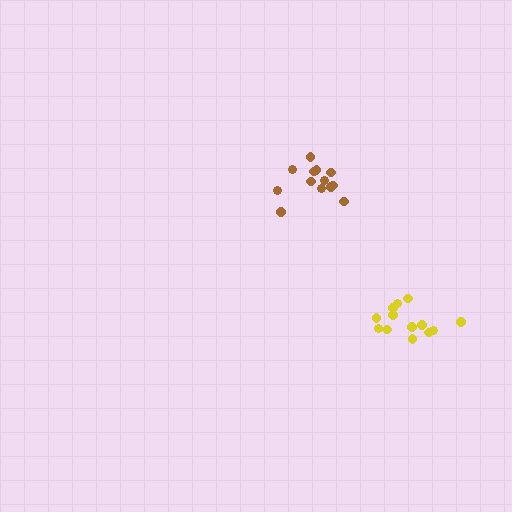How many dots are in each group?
Group 1: 13 dots, Group 2: 13 dots (26 total).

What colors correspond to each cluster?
The clusters are colored: yellow, brown.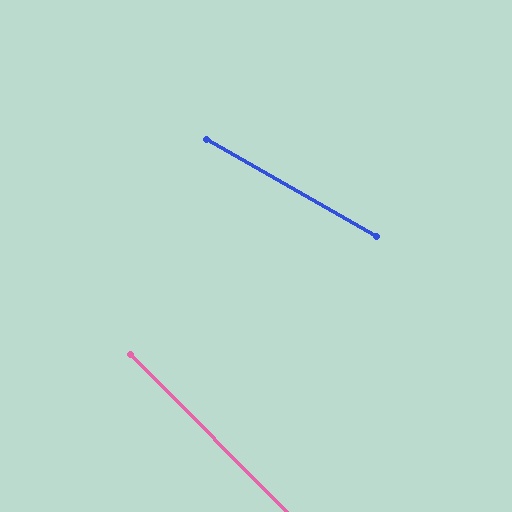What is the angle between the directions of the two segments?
Approximately 15 degrees.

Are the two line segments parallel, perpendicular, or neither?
Neither parallel nor perpendicular — they differ by about 15°.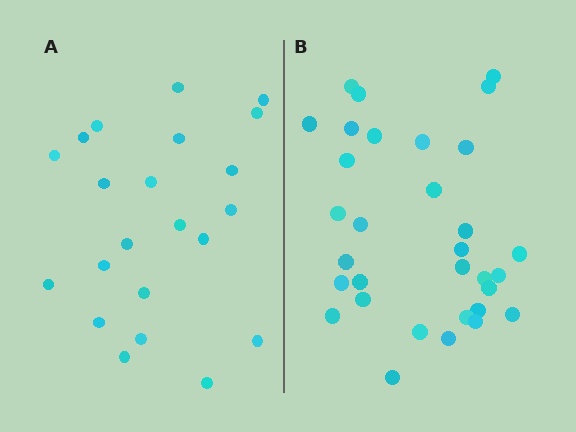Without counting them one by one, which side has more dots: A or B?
Region B (the right region) has more dots.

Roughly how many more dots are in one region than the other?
Region B has roughly 10 or so more dots than region A.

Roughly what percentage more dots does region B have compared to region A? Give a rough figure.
About 45% more.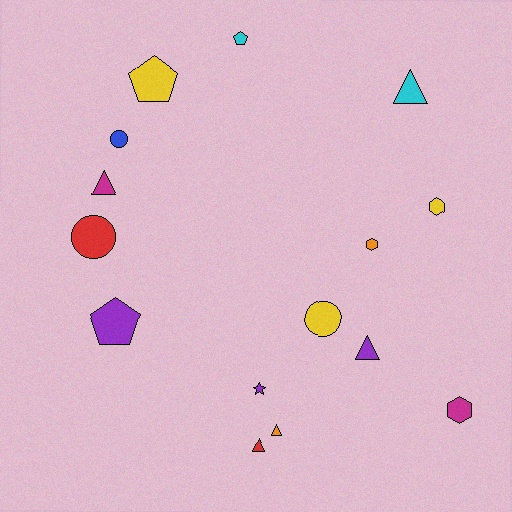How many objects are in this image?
There are 15 objects.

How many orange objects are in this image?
There are 2 orange objects.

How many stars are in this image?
There is 1 star.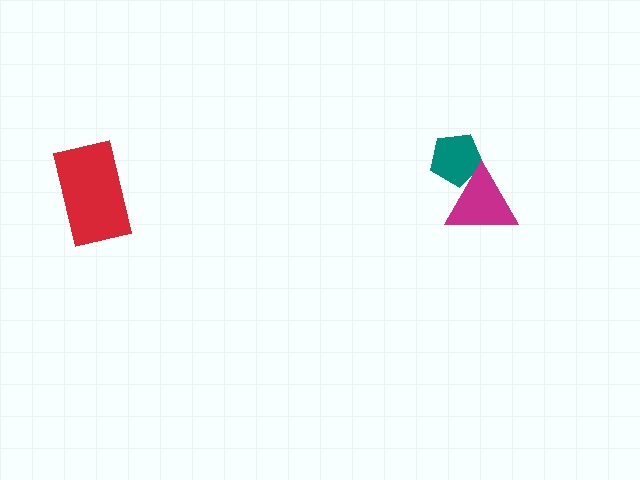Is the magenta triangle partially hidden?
No, no other shape covers it.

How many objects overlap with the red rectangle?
0 objects overlap with the red rectangle.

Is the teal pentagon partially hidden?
Yes, it is partially covered by another shape.